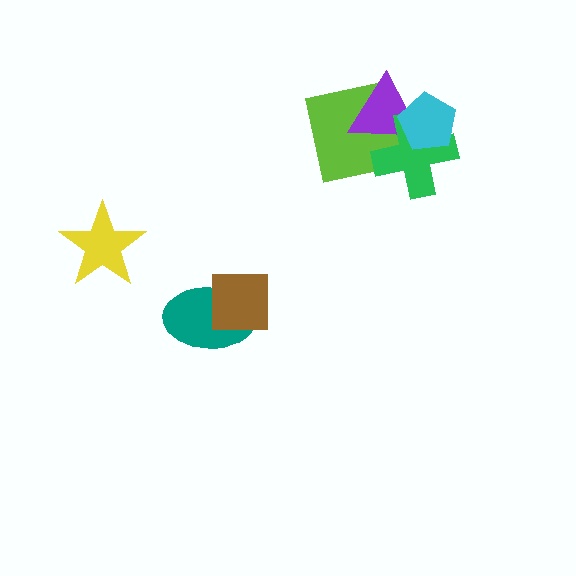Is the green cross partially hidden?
Yes, it is partially covered by another shape.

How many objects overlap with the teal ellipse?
1 object overlaps with the teal ellipse.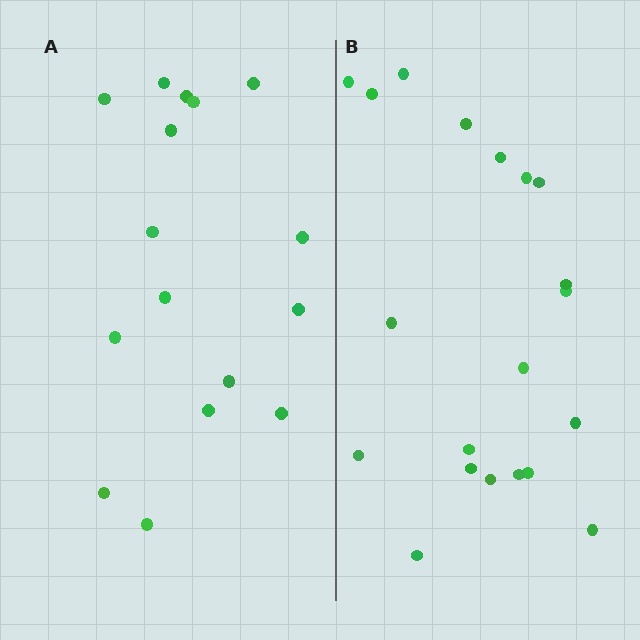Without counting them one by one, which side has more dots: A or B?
Region B (the right region) has more dots.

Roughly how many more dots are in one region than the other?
Region B has about 4 more dots than region A.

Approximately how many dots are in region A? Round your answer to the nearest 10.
About 20 dots. (The exact count is 16, which rounds to 20.)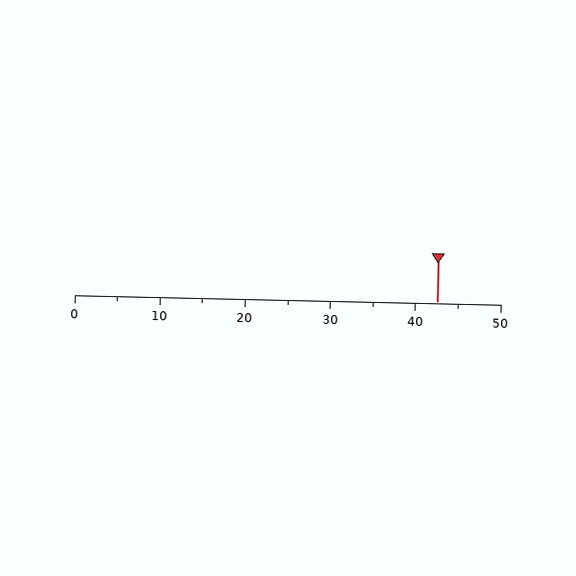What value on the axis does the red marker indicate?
The marker indicates approximately 42.5.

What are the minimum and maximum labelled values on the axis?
The axis runs from 0 to 50.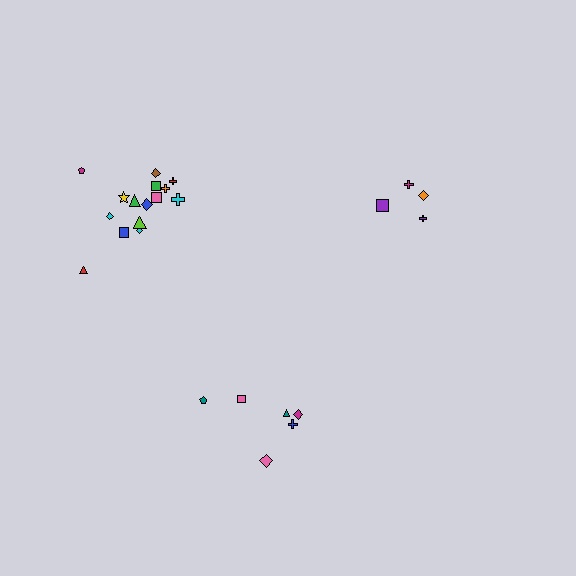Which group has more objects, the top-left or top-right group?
The top-left group.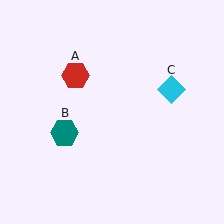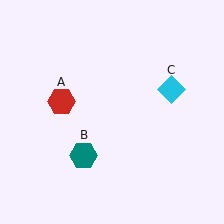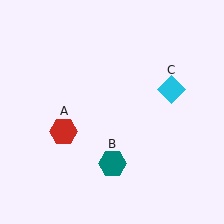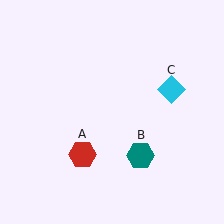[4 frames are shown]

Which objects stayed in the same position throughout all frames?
Cyan diamond (object C) remained stationary.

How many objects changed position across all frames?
2 objects changed position: red hexagon (object A), teal hexagon (object B).